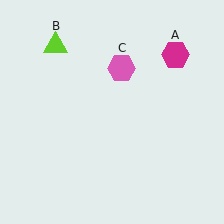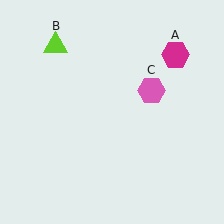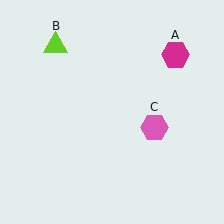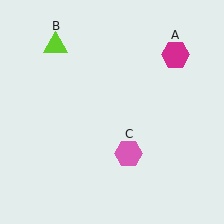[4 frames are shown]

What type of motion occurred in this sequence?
The pink hexagon (object C) rotated clockwise around the center of the scene.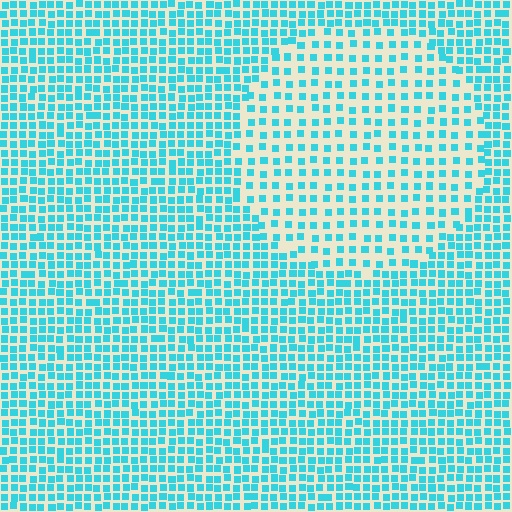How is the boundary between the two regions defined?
The boundary is defined by a change in element density (approximately 1.9x ratio). All elements are the same color, size, and shape.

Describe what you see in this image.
The image contains small cyan elements arranged at two different densities. A circle-shaped region is visible where the elements are less densely packed than the surrounding area.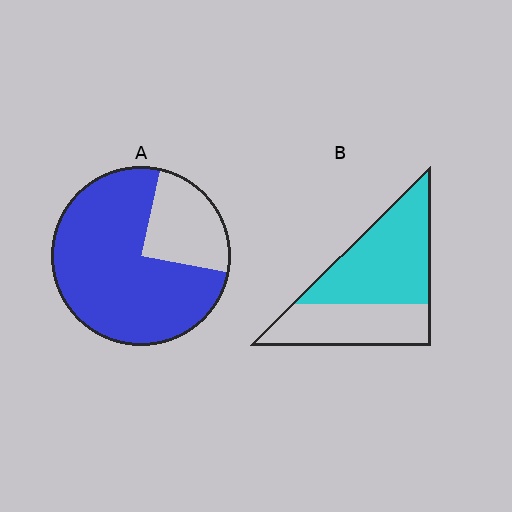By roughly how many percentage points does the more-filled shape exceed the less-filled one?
By roughly 15 percentage points (A over B).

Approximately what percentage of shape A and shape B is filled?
A is approximately 75% and B is approximately 60%.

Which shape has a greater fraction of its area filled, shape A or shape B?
Shape A.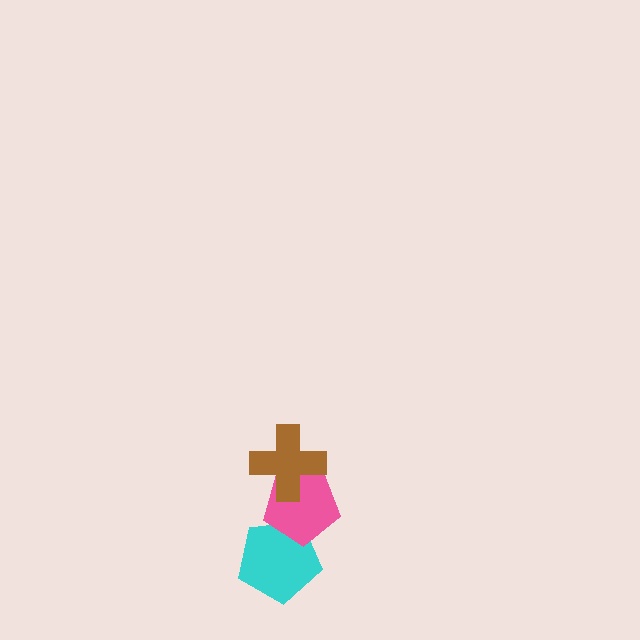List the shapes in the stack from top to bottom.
From top to bottom: the brown cross, the pink pentagon, the cyan pentagon.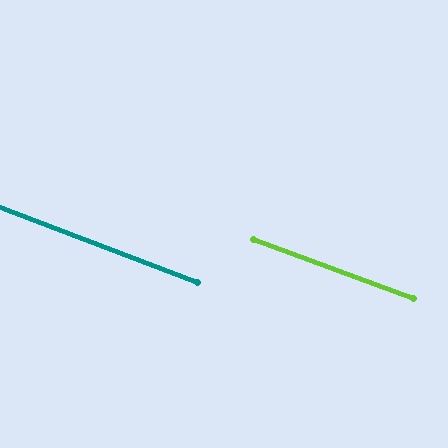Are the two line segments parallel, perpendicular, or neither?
Parallel — their directions differ by only 0.8°.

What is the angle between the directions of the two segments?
Approximately 1 degree.